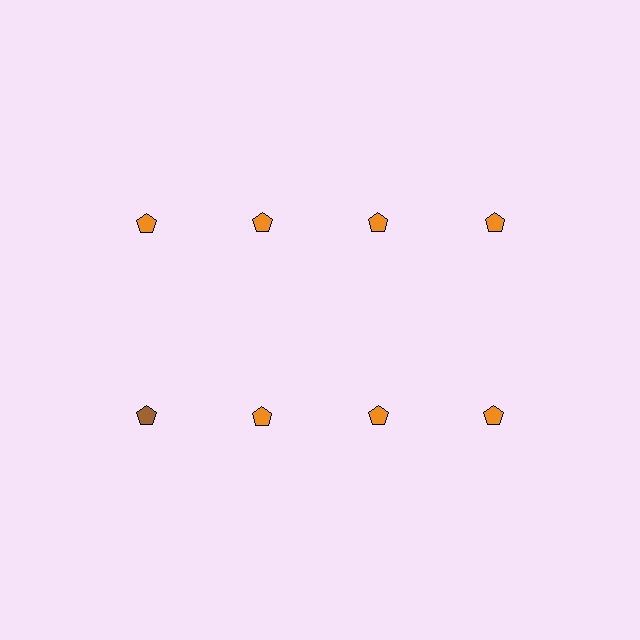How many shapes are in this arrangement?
There are 8 shapes arranged in a grid pattern.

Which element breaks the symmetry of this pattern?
The brown pentagon in the second row, leftmost column breaks the symmetry. All other shapes are orange pentagons.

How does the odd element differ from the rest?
It has a different color: brown instead of orange.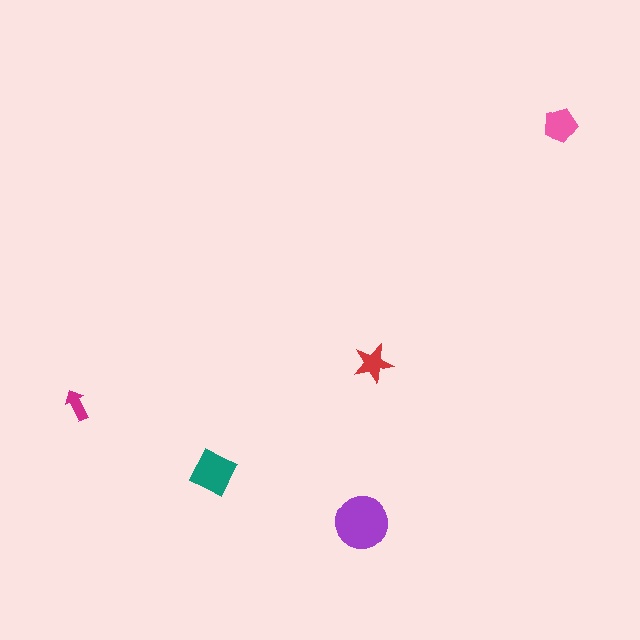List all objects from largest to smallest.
The purple circle, the teal diamond, the pink pentagon, the red star, the magenta arrow.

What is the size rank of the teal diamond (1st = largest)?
2nd.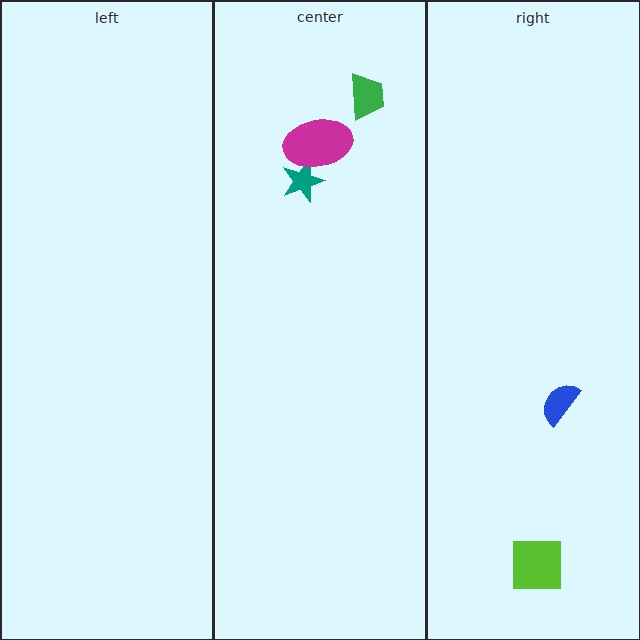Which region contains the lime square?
The right region.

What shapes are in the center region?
The green trapezoid, the teal star, the magenta ellipse.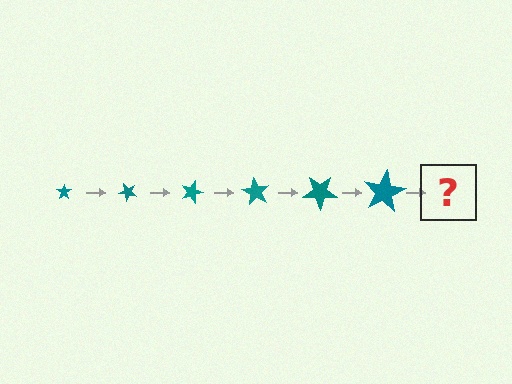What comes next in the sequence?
The next element should be a star, larger than the previous one and rotated 270 degrees from the start.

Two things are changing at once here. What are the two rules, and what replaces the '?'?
The two rules are that the star grows larger each step and it rotates 45 degrees each step. The '?' should be a star, larger than the previous one and rotated 270 degrees from the start.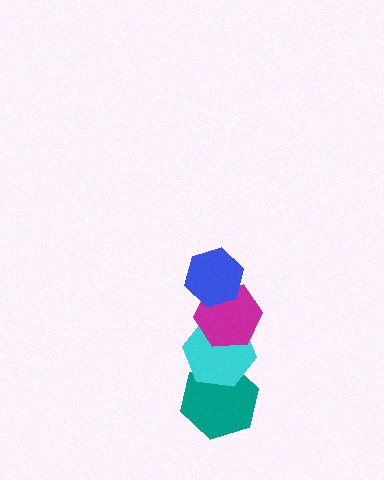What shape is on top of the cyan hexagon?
The magenta hexagon is on top of the cyan hexagon.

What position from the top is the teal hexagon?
The teal hexagon is 4th from the top.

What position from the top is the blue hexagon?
The blue hexagon is 1st from the top.